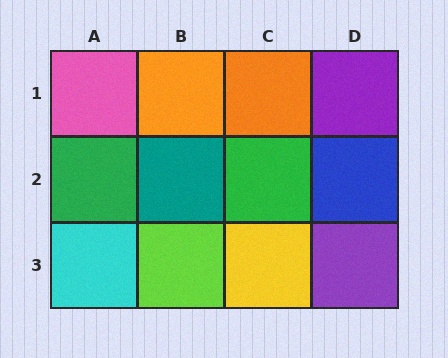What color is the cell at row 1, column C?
Orange.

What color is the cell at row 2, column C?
Green.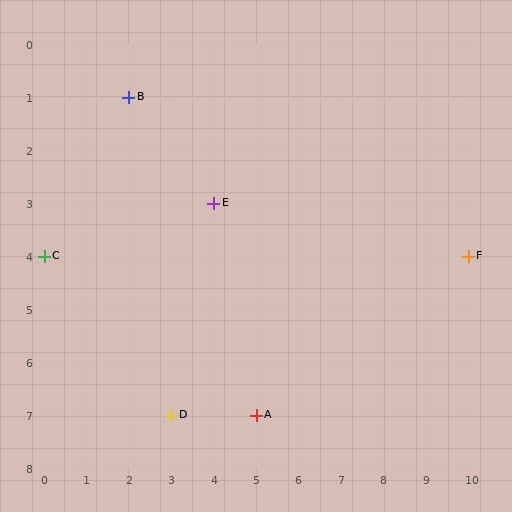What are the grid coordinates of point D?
Point D is at grid coordinates (3, 7).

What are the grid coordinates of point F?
Point F is at grid coordinates (10, 4).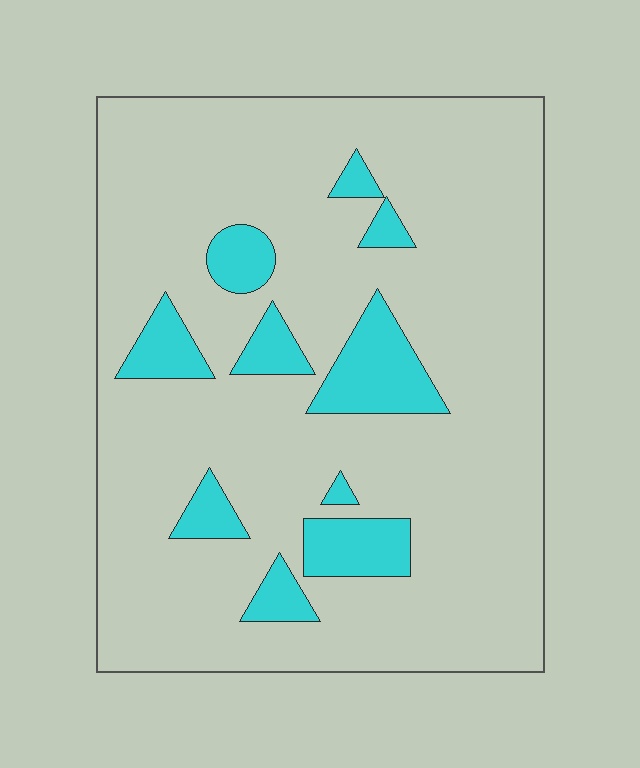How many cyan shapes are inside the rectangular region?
10.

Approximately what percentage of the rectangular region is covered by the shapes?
Approximately 15%.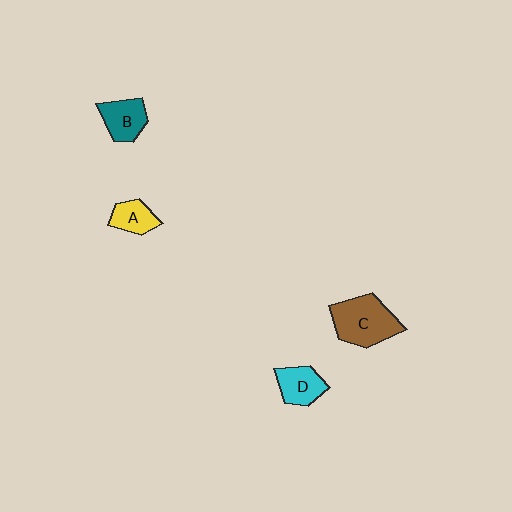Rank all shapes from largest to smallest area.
From largest to smallest: C (brown), B (teal), D (cyan), A (yellow).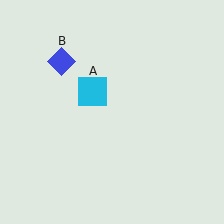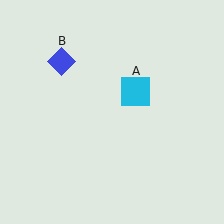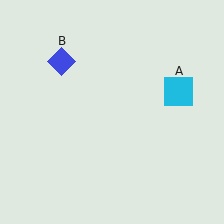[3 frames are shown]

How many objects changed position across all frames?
1 object changed position: cyan square (object A).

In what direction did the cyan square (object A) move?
The cyan square (object A) moved right.